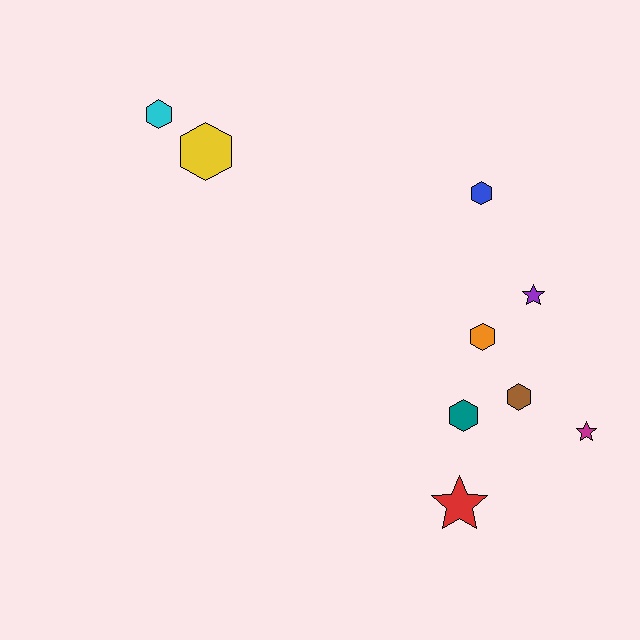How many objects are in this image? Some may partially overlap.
There are 9 objects.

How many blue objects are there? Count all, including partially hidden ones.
There is 1 blue object.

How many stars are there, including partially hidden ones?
There are 3 stars.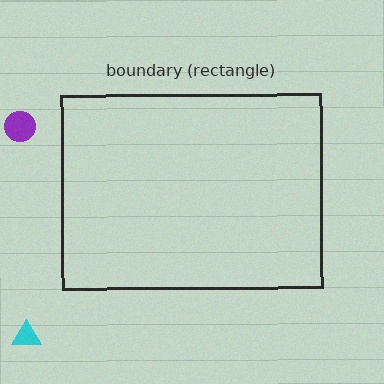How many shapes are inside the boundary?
0 inside, 2 outside.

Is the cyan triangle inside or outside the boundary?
Outside.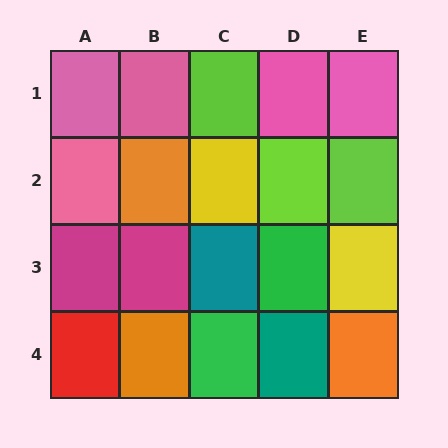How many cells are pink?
5 cells are pink.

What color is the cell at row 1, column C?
Lime.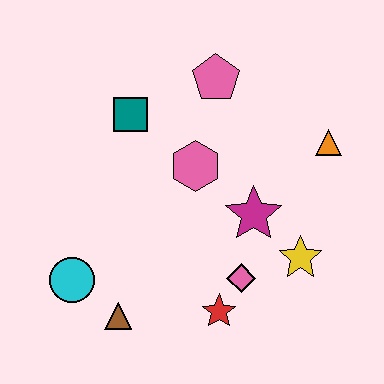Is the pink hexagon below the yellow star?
No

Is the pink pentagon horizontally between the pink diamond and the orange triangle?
No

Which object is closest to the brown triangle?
The cyan circle is closest to the brown triangle.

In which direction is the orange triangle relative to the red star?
The orange triangle is above the red star.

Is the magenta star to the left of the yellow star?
Yes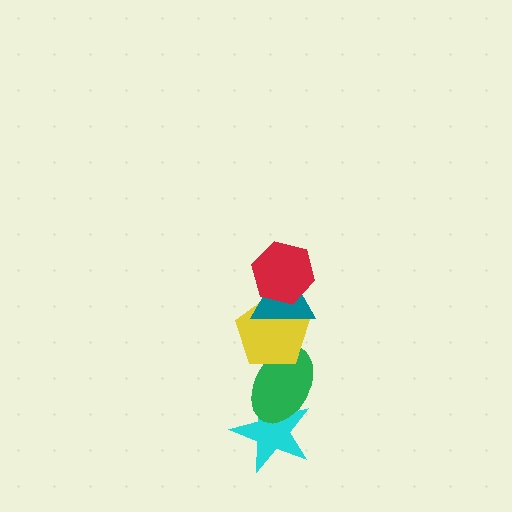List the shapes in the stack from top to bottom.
From top to bottom: the red hexagon, the teal triangle, the yellow pentagon, the green ellipse, the cyan star.